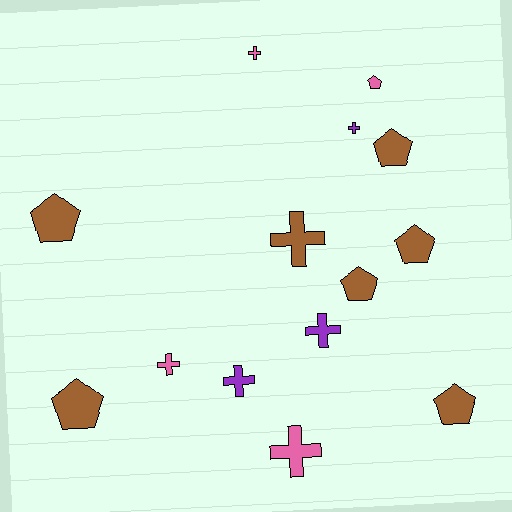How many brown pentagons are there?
There are 6 brown pentagons.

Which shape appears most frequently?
Cross, with 7 objects.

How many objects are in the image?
There are 14 objects.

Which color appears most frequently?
Brown, with 7 objects.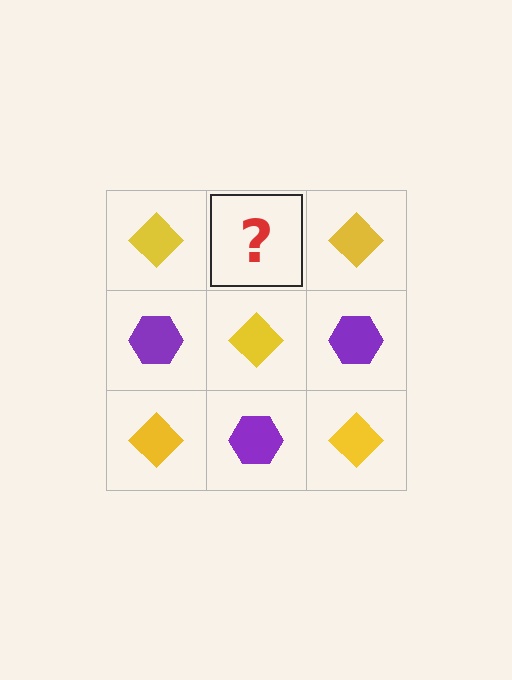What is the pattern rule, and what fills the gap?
The rule is that it alternates yellow diamond and purple hexagon in a checkerboard pattern. The gap should be filled with a purple hexagon.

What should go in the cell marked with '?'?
The missing cell should contain a purple hexagon.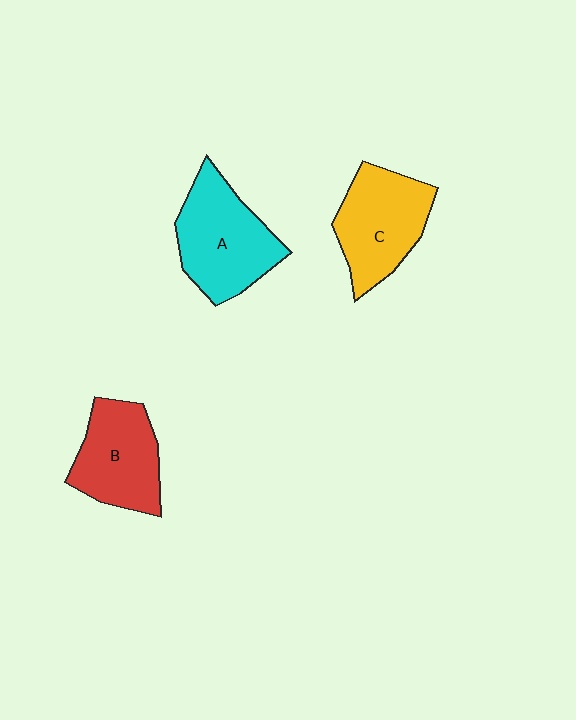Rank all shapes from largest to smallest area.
From largest to smallest: A (cyan), C (yellow), B (red).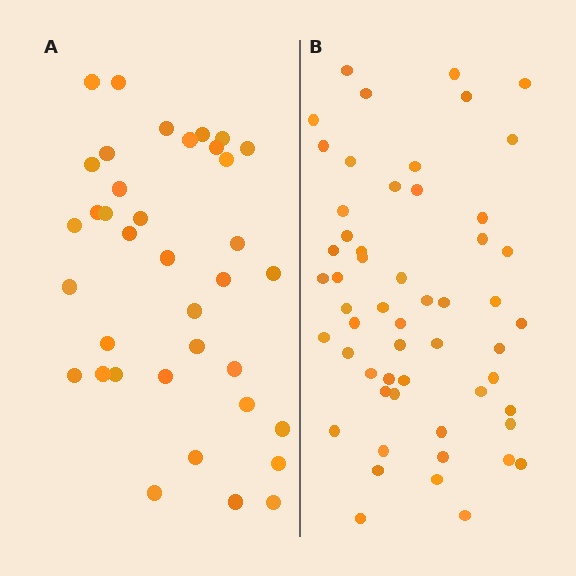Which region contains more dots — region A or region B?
Region B (the right region) has more dots.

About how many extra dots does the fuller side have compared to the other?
Region B has approximately 20 more dots than region A.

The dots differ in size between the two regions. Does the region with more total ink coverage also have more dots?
No. Region A has more total ink coverage because its dots are larger, but region B actually contains more individual dots. Total area can be misleading — the number of items is what matters here.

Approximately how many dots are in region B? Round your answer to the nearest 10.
About 60 dots. (The exact count is 55, which rounds to 60.)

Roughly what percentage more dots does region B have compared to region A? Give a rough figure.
About 50% more.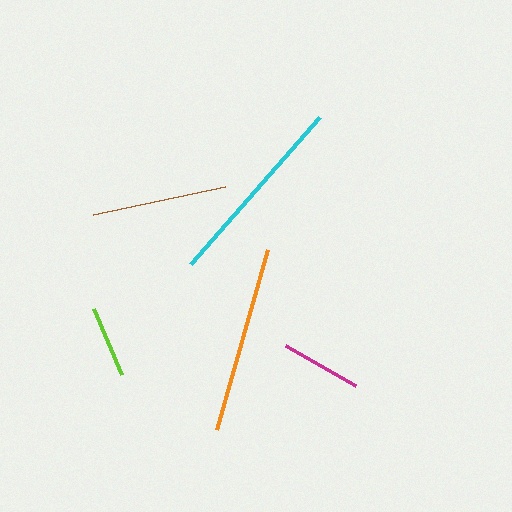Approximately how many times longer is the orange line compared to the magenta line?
The orange line is approximately 2.3 times the length of the magenta line.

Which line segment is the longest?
The cyan line is the longest at approximately 195 pixels.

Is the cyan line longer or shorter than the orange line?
The cyan line is longer than the orange line.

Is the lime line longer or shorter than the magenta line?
The magenta line is longer than the lime line.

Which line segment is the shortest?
The lime line is the shortest at approximately 71 pixels.